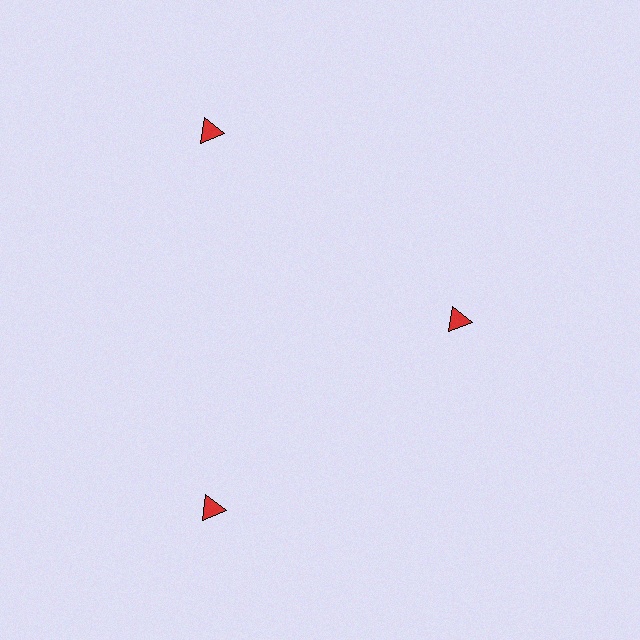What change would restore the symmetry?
The symmetry would be restored by moving it outward, back onto the ring so that all 3 triangles sit at equal angles and equal distance from the center.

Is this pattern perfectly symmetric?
No. The 3 red triangles are arranged in a ring, but one element near the 3 o'clock position is pulled inward toward the center, breaking the 3-fold rotational symmetry.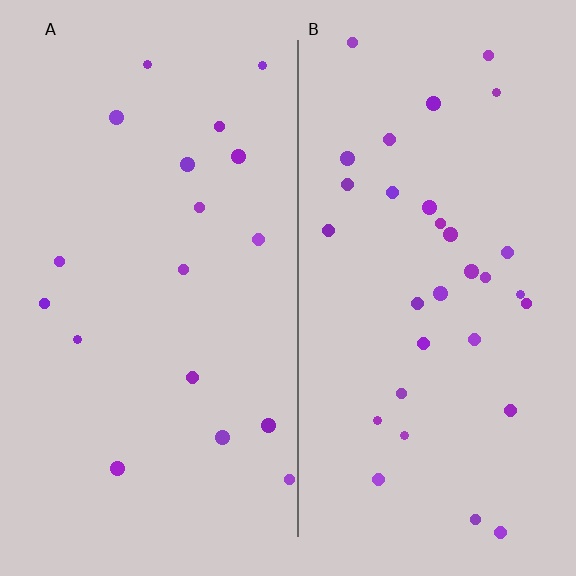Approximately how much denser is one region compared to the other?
Approximately 1.8× — region B over region A.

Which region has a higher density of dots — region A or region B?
B (the right).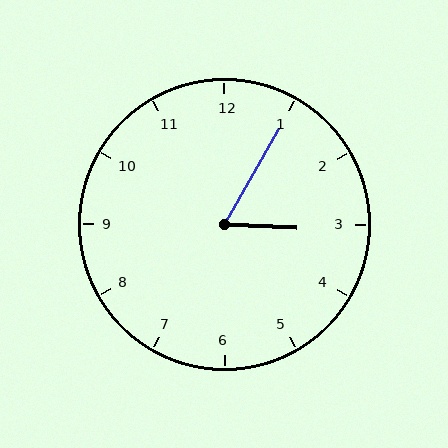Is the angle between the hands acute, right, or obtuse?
It is acute.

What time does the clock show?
3:05.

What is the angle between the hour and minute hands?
Approximately 62 degrees.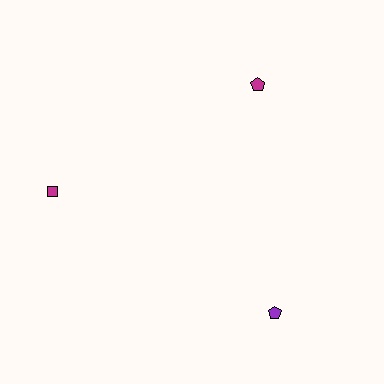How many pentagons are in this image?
There are 2 pentagons.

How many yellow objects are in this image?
There are no yellow objects.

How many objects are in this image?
There are 3 objects.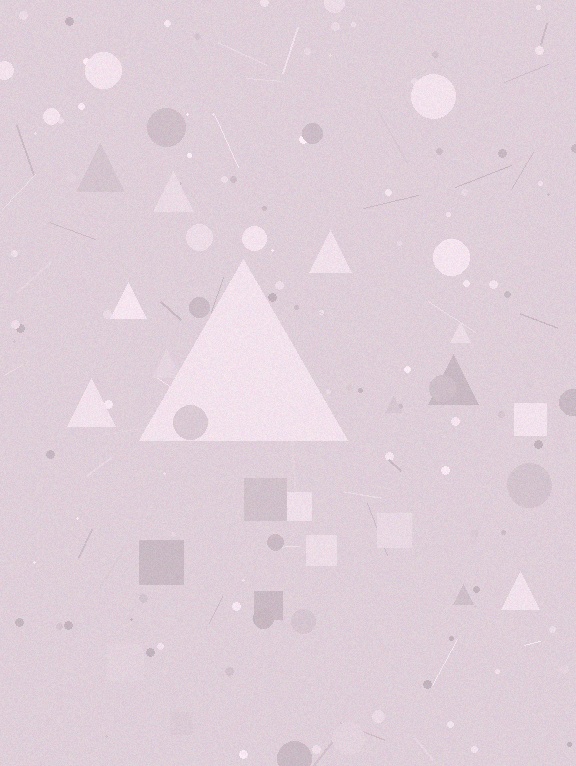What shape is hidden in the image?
A triangle is hidden in the image.